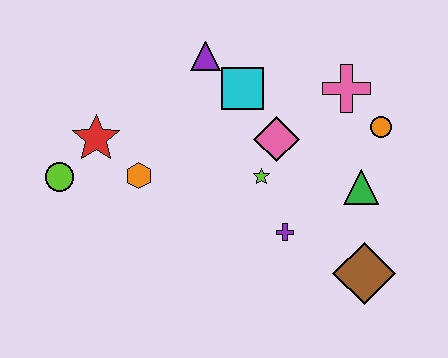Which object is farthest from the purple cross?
The lime circle is farthest from the purple cross.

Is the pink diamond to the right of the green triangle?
No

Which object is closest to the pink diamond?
The lime star is closest to the pink diamond.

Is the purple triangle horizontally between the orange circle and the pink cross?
No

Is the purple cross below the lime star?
Yes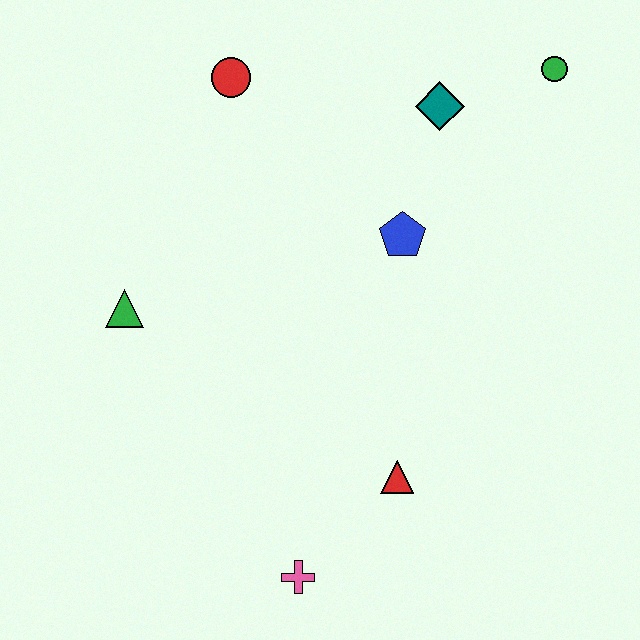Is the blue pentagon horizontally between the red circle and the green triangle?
No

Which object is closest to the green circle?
The teal diamond is closest to the green circle.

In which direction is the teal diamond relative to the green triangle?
The teal diamond is to the right of the green triangle.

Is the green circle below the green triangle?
No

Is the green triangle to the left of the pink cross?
Yes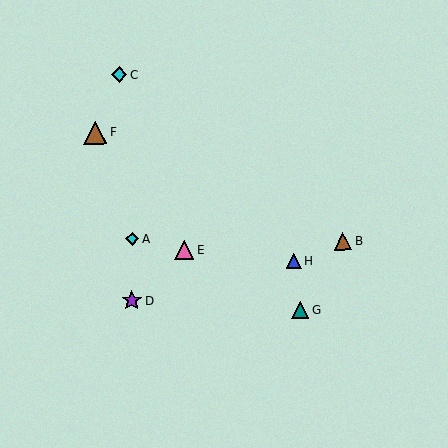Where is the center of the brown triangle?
The center of the brown triangle is at (95, 132).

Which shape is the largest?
The brown triangle (labeled F) is the largest.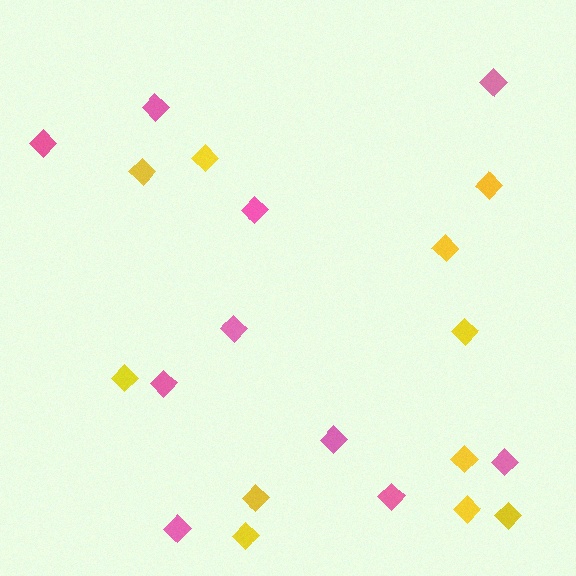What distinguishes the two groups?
There are 2 groups: one group of pink diamonds (10) and one group of yellow diamonds (11).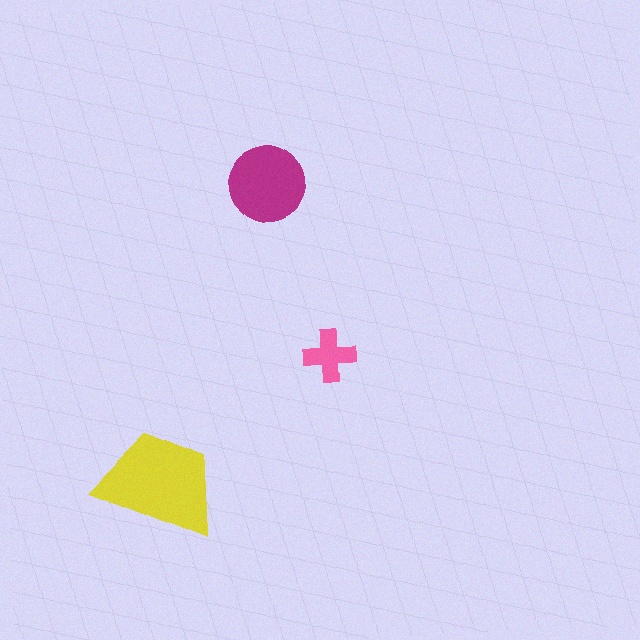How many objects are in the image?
There are 3 objects in the image.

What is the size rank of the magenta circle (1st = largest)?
2nd.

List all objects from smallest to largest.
The pink cross, the magenta circle, the yellow trapezoid.